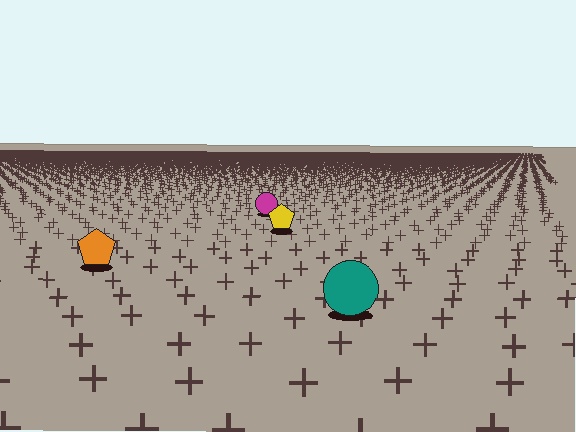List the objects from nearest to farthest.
From nearest to farthest: the teal circle, the orange pentagon, the yellow pentagon, the magenta circle.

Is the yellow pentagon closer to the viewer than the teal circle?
No. The teal circle is closer — you can tell from the texture gradient: the ground texture is coarser near it.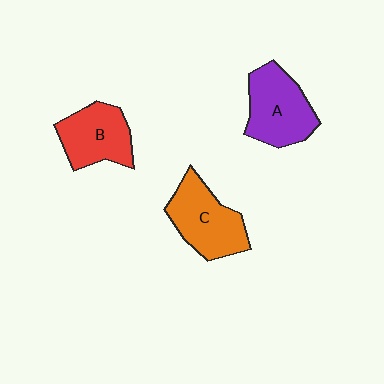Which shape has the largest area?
Shape C (orange).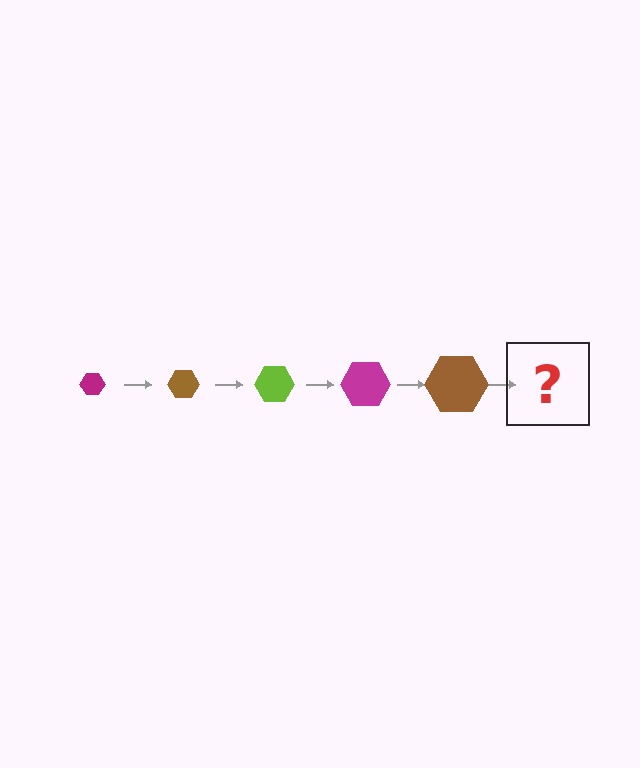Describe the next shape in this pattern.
It should be a lime hexagon, larger than the previous one.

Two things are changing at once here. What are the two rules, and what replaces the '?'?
The two rules are that the hexagon grows larger each step and the color cycles through magenta, brown, and lime. The '?' should be a lime hexagon, larger than the previous one.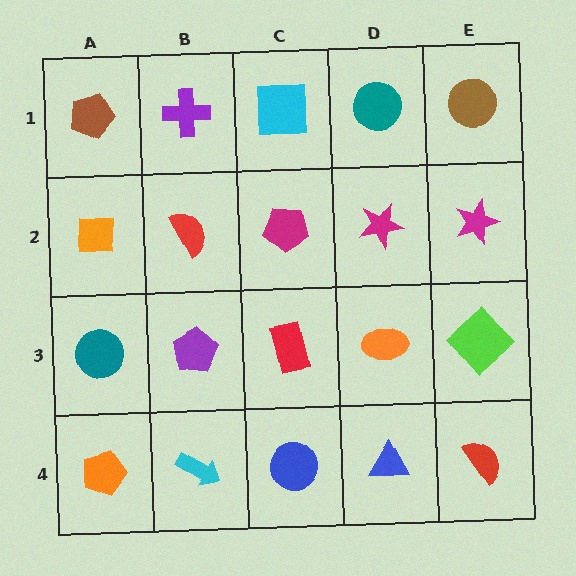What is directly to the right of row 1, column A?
A purple cross.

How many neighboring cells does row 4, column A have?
2.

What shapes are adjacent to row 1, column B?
A red semicircle (row 2, column B), a brown pentagon (row 1, column A), a cyan square (row 1, column C).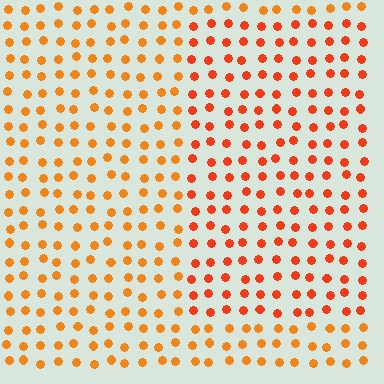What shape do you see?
I see a rectangle.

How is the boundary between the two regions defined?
The boundary is defined purely by a slight shift in hue (about 21 degrees). Spacing, size, and orientation are identical on both sides.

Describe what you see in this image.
The image is filled with small orange elements in a uniform arrangement. A rectangle-shaped region is visible where the elements are tinted to a slightly different hue, forming a subtle color boundary.